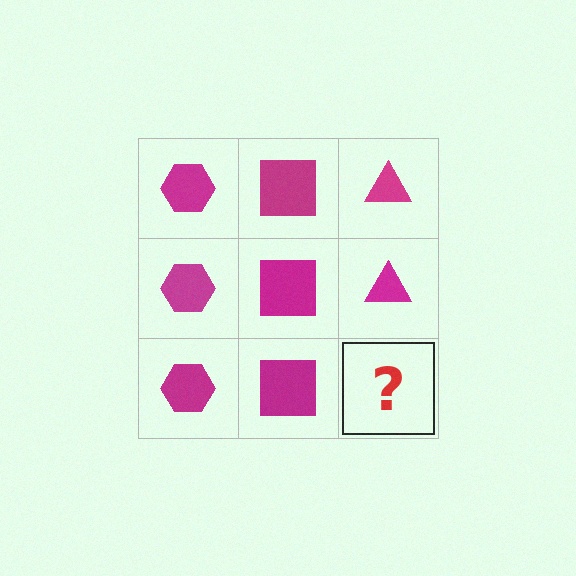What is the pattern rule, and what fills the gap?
The rule is that each column has a consistent shape. The gap should be filled with a magenta triangle.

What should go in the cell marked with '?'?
The missing cell should contain a magenta triangle.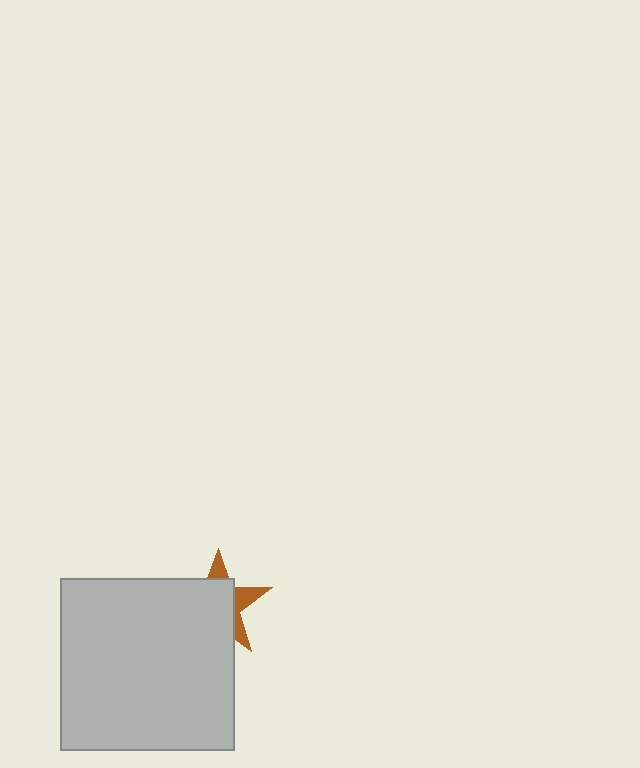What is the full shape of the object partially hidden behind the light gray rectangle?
The partially hidden object is a brown star.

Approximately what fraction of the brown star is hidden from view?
Roughly 70% of the brown star is hidden behind the light gray rectangle.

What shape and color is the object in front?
The object in front is a light gray rectangle.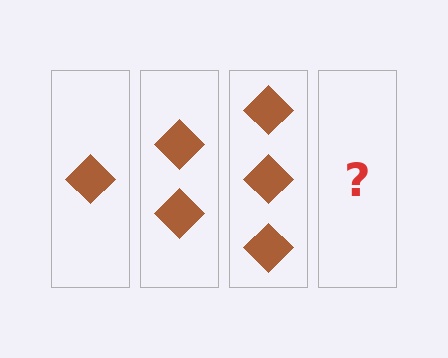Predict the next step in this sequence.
The next step is 4 diamonds.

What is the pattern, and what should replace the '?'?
The pattern is that each step adds one more diamond. The '?' should be 4 diamonds.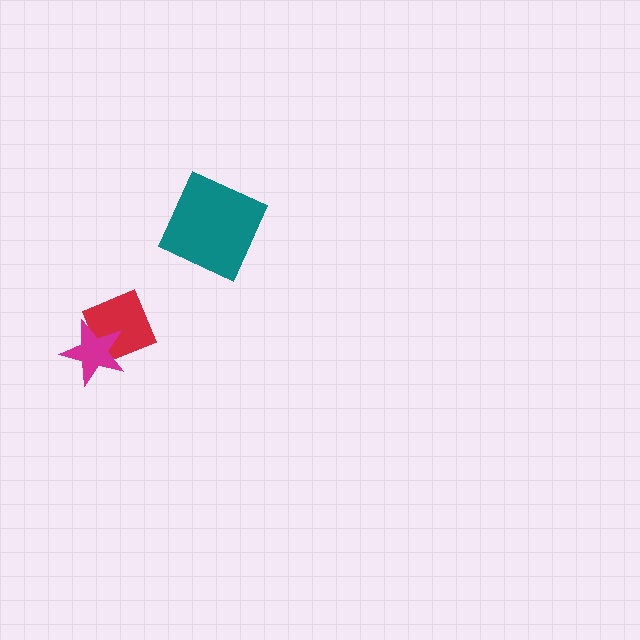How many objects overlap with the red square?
1 object overlaps with the red square.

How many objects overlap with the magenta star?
1 object overlaps with the magenta star.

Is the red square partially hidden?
Yes, it is partially covered by another shape.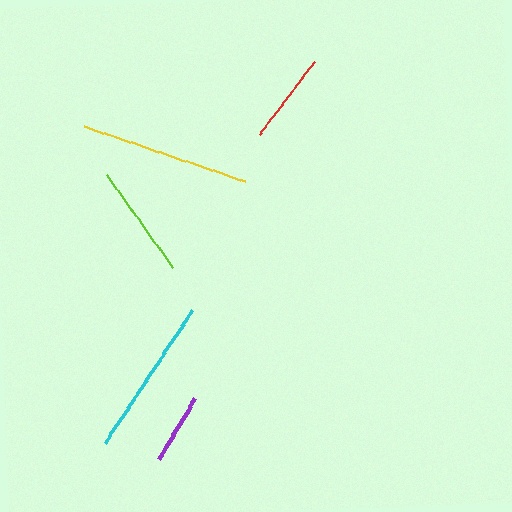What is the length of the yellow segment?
The yellow segment is approximately 171 pixels long.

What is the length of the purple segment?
The purple segment is approximately 70 pixels long.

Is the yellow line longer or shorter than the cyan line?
The yellow line is longer than the cyan line.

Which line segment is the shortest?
The purple line is the shortest at approximately 70 pixels.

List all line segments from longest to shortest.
From longest to shortest: yellow, cyan, lime, red, purple.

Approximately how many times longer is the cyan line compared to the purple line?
The cyan line is approximately 2.3 times the length of the purple line.